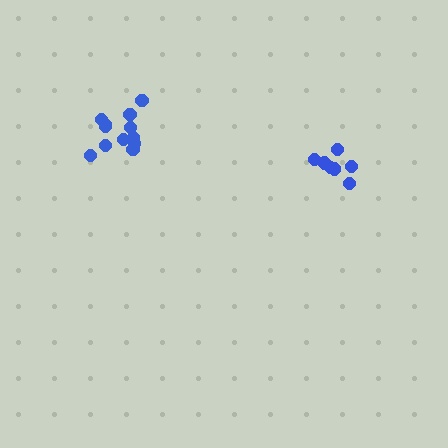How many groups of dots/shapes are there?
There are 2 groups.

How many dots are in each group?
Group 1: 12 dots, Group 2: 7 dots (19 total).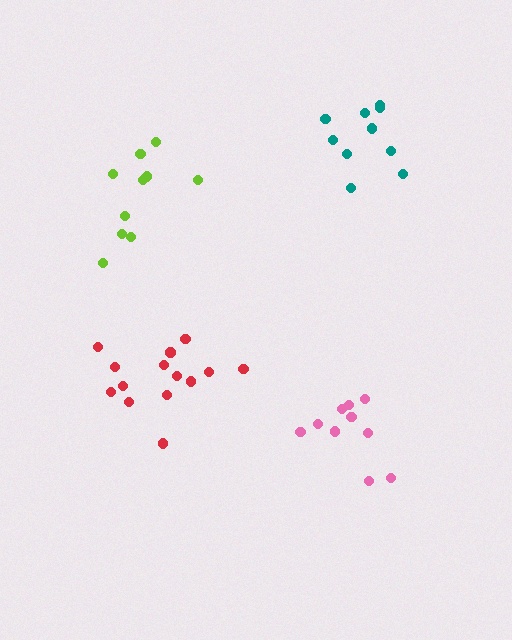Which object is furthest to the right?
The teal cluster is rightmost.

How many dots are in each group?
Group 1: 10 dots, Group 2: 10 dots, Group 3: 10 dots, Group 4: 14 dots (44 total).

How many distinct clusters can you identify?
There are 4 distinct clusters.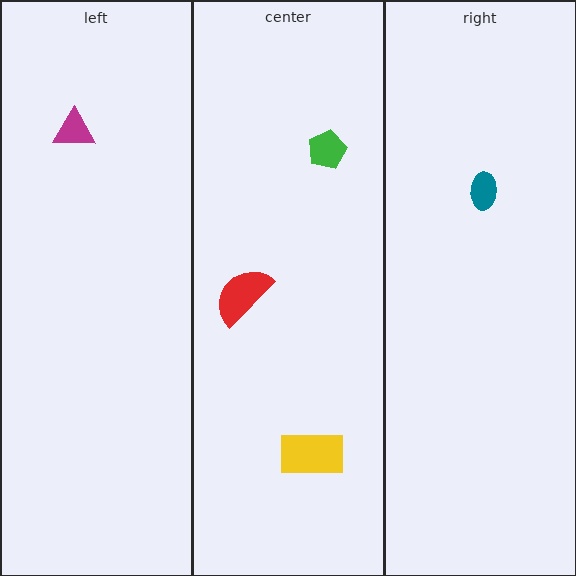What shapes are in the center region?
The yellow rectangle, the green pentagon, the red semicircle.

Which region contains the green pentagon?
The center region.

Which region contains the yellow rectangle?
The center region.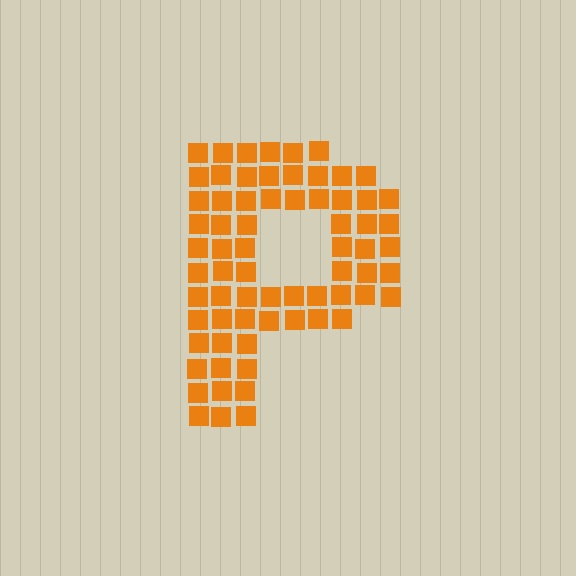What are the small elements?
The small elements are squares.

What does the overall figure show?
The overall figure shows the letter P.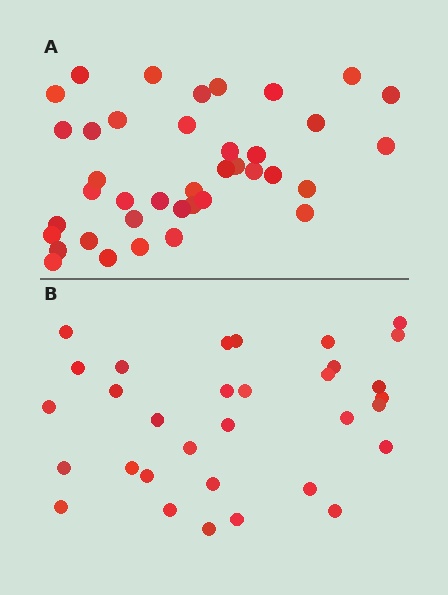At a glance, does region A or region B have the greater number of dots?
Region A (the top region) has more dots.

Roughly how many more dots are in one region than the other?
Region A has roughly 8 or so more dots than region B.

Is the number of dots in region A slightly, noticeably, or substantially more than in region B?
Region A has only slightly more — the two regions are fairly close. The ratio is roughly 1.2 to 1.